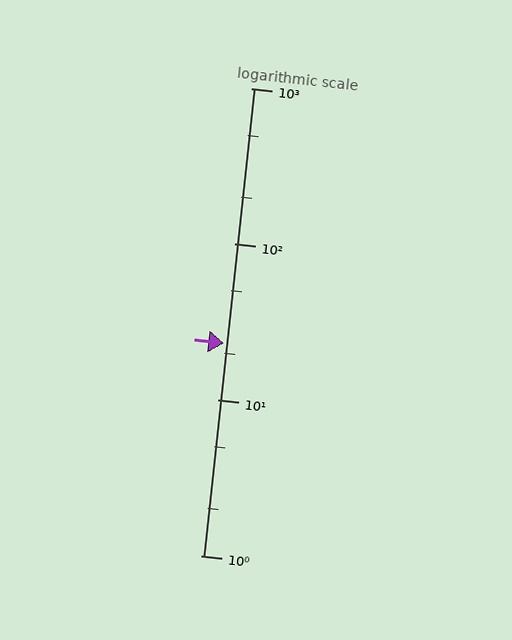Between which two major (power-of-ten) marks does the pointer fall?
The pointer is between 10 and 100.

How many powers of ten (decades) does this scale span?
The scale spans 3 decades, from 1 to 1000.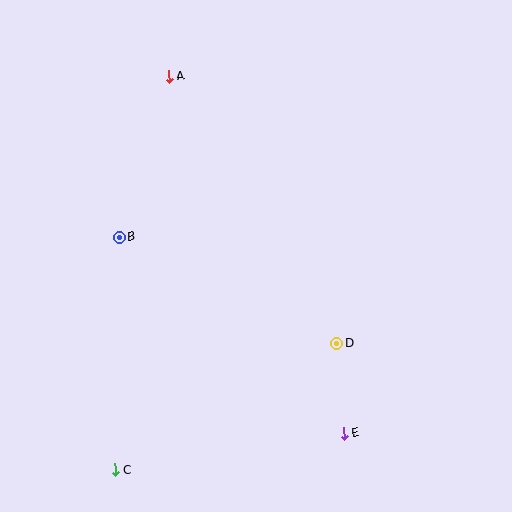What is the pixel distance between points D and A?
The distance between D and A is 316 pixels.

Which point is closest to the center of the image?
Point D at (337, 343) is closest to the center.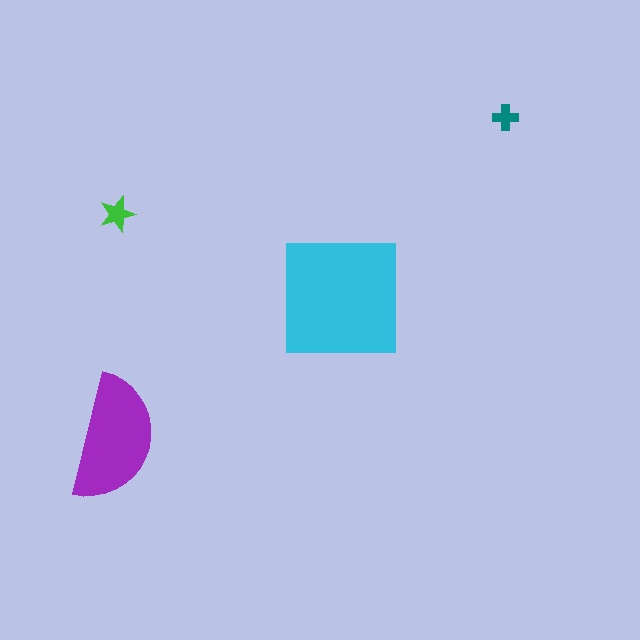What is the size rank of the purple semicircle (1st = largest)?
2nd.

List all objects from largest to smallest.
The cyan square, the purple semicircle, the green star, the teal cross.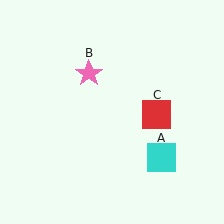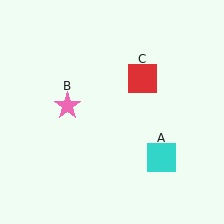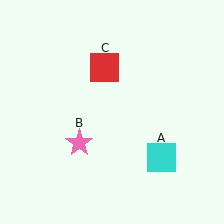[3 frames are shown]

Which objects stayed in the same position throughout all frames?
Cyan square (object A) remained stationary.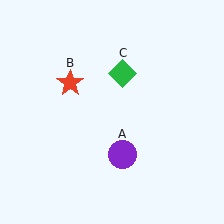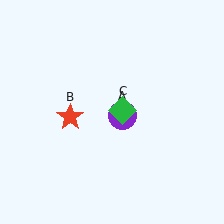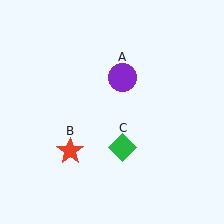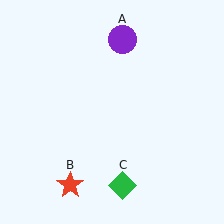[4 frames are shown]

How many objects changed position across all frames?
3 objects changed position: purple circle (object A), red star (object B), green diamond (object C).